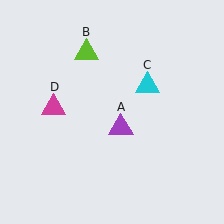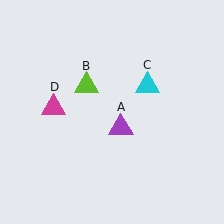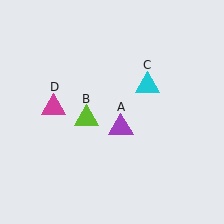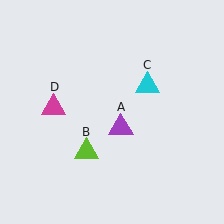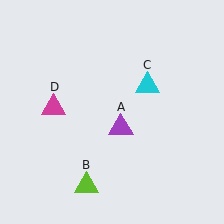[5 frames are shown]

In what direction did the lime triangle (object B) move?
The lime triangle (object B) moved down.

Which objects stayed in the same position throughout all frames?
Purple triangle (object A) and cyan triangle (object C) and magenta triangle (object D) remained stationary.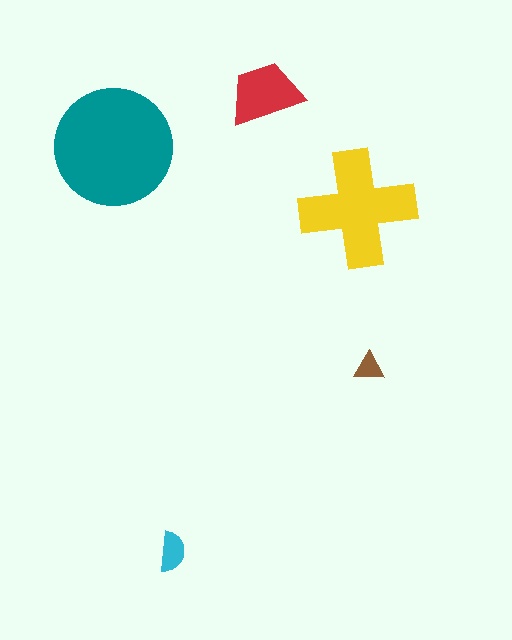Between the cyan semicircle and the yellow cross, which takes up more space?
The yellow cross.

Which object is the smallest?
The brown triangle.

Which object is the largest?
The teal circle.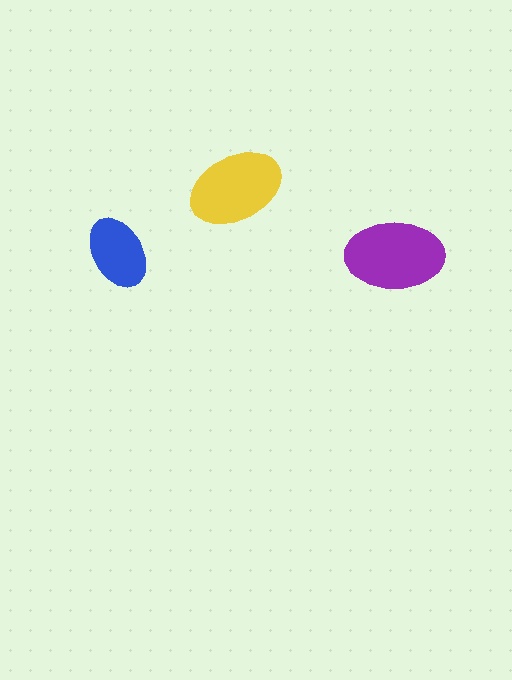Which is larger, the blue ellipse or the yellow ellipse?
The yellow one.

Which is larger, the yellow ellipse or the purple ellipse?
The purple one.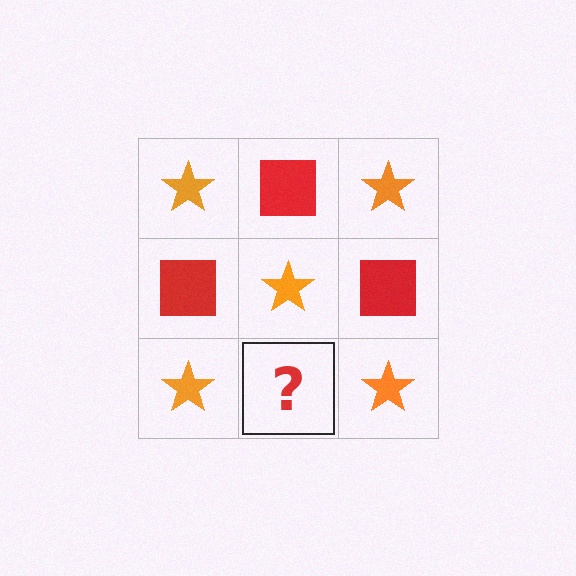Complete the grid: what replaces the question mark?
The question mark should be replaced with a red square.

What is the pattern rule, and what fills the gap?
The rule is that it alternates orange star and red square in a checkerboard pattern. The gap should be filled with a red square.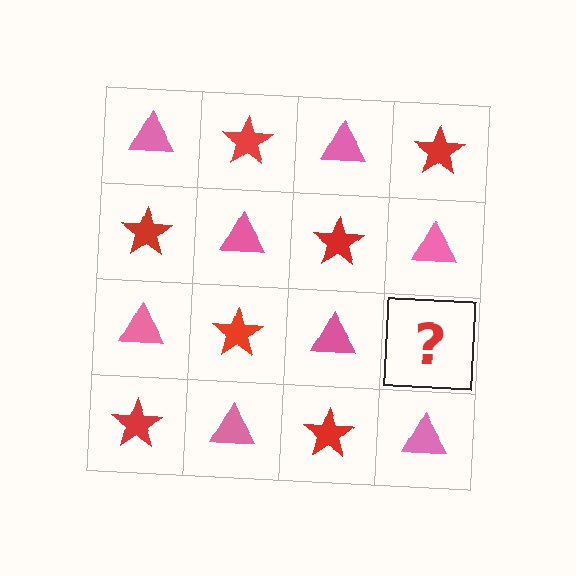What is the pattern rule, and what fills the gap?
The rule is that it alternates pink triangle and red star in a checkerboard pattern. The gap should be filled with a red star.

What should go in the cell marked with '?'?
The missing cell should contain a red star.